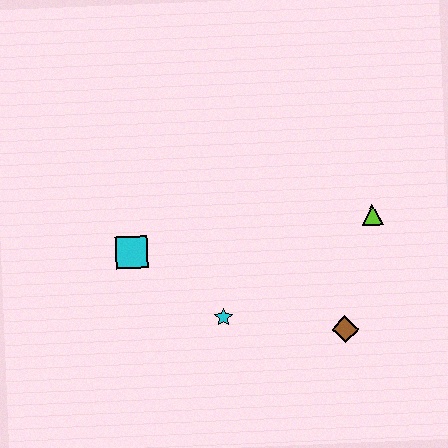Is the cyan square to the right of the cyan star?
No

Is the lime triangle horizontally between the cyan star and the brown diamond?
No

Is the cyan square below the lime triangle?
Yes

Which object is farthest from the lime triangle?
The cyan square is farthest from the lime triangle.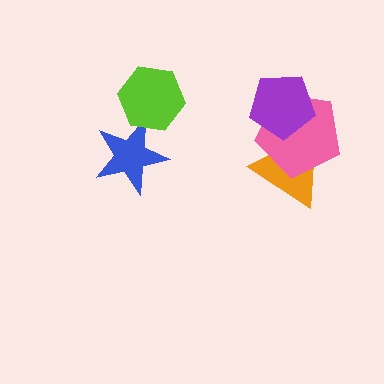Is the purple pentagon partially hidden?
No, no other shape covers it.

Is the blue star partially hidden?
Yes, it is partially covered by another shape.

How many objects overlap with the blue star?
1 object overlaps with the blue star.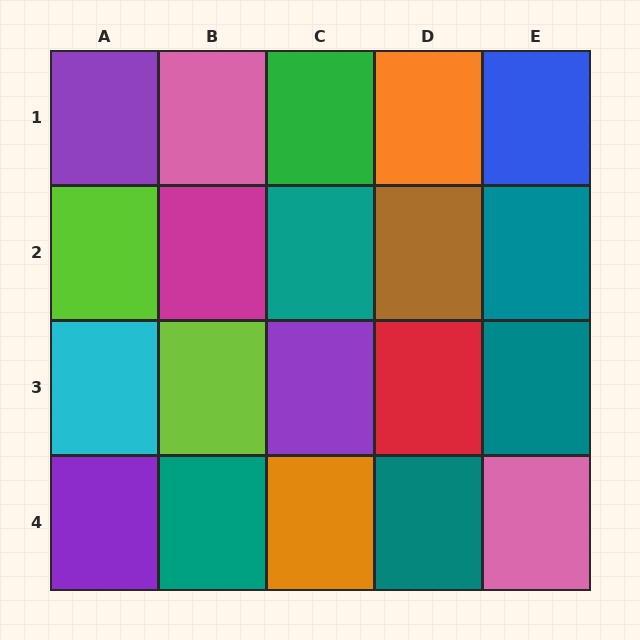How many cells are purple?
3 cells are purple.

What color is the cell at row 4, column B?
Teal.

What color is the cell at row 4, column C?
Orange.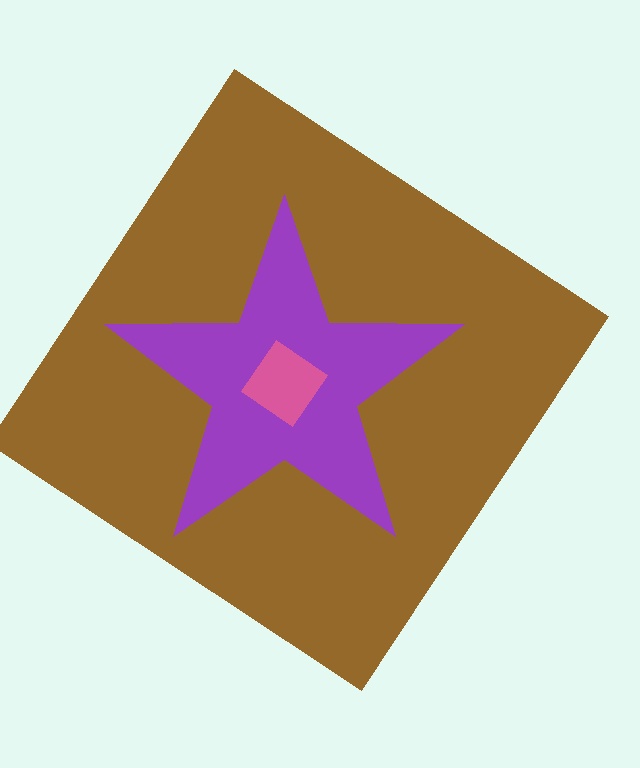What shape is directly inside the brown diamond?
The purple star.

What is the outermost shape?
The brown diamond.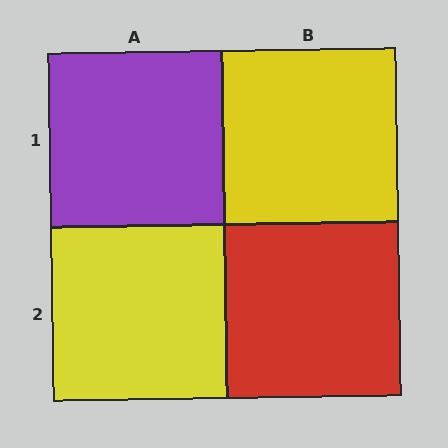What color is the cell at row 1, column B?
Yellow.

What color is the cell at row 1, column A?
Purple.